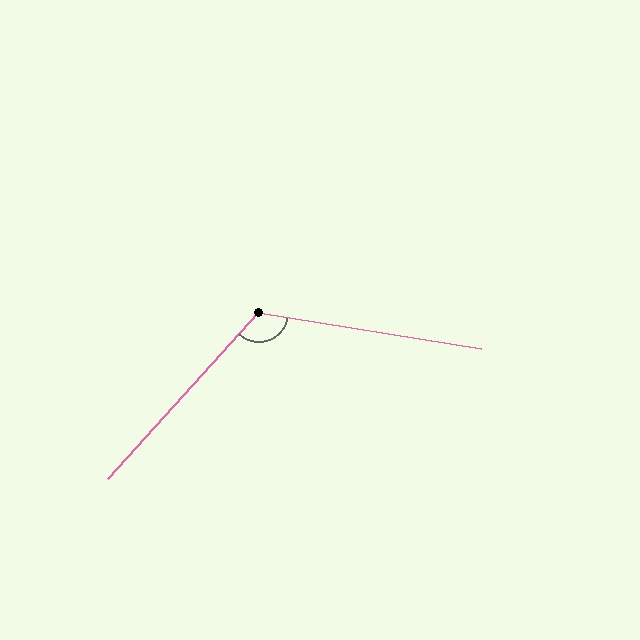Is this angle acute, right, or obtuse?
It is obtuse.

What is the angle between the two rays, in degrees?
Approximately 123 degrees.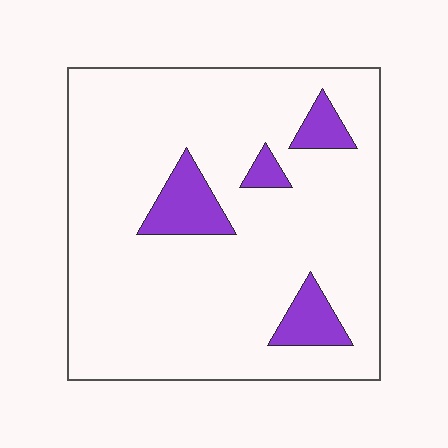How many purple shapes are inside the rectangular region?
4.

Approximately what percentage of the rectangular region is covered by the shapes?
Approximately 10%.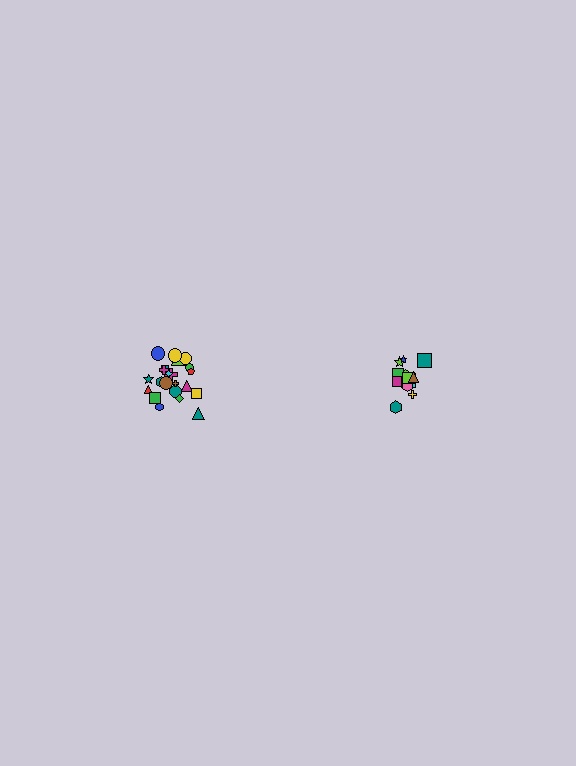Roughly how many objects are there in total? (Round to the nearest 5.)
Roughly 35 objects in total.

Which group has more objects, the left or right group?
The left group.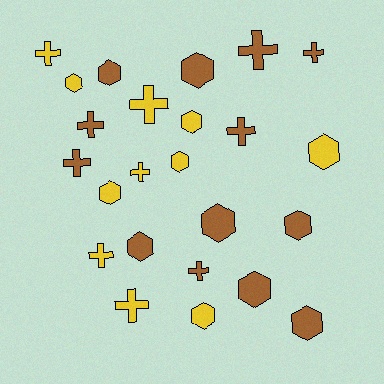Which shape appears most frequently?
Hexagon, with 13 objects.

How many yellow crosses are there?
There are 5 yellow crosses.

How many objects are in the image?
There are 24 objects.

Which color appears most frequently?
Brown, with 13 objects.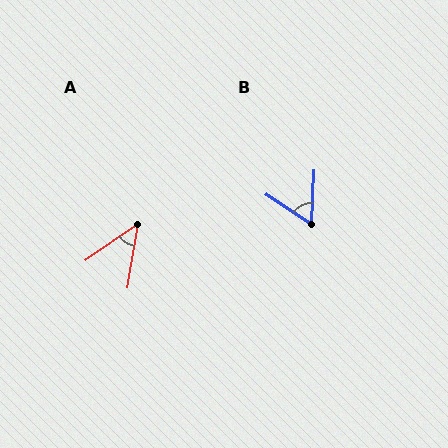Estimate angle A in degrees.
Approximately 45 degrees.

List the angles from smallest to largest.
A (45°), B (58°).